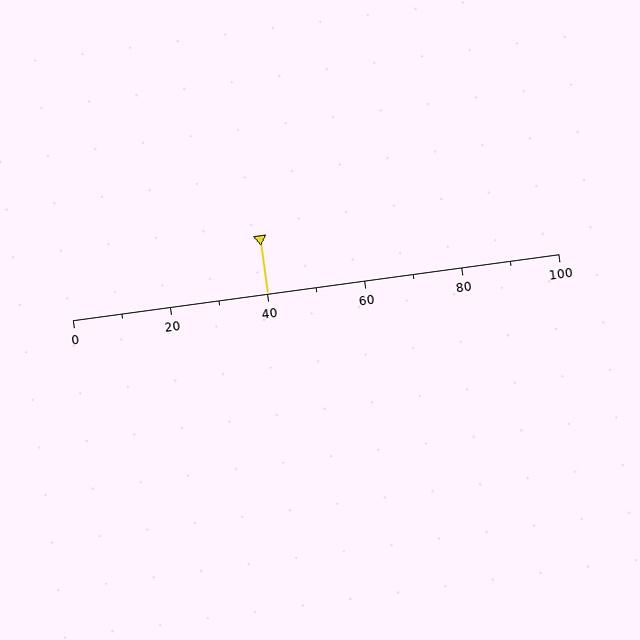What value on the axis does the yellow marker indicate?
The marker indicates approximately 40.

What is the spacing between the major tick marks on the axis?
The major ticks are spaced 20 apart.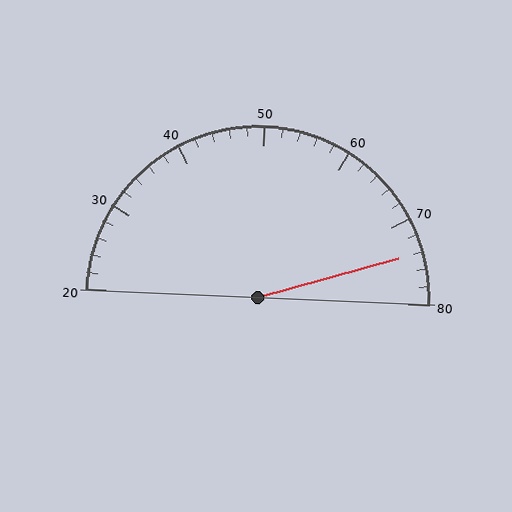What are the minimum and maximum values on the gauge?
The gauge ranges from 20 to 80.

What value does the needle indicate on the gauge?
The needle indicates approximately 74.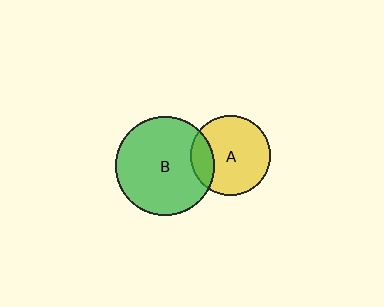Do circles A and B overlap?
Yes.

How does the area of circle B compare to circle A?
Approximately 1.5 times.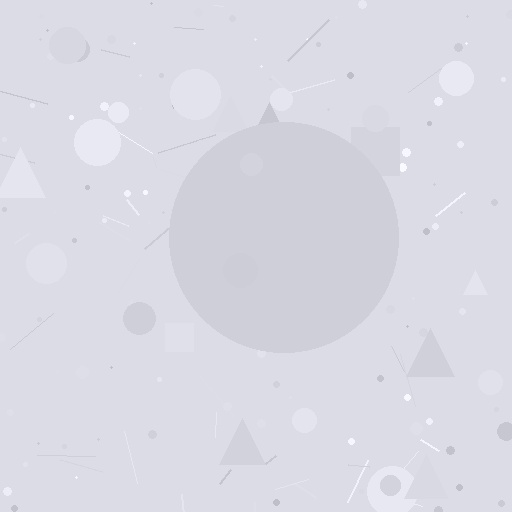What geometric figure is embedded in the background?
A circle is embedded in the background.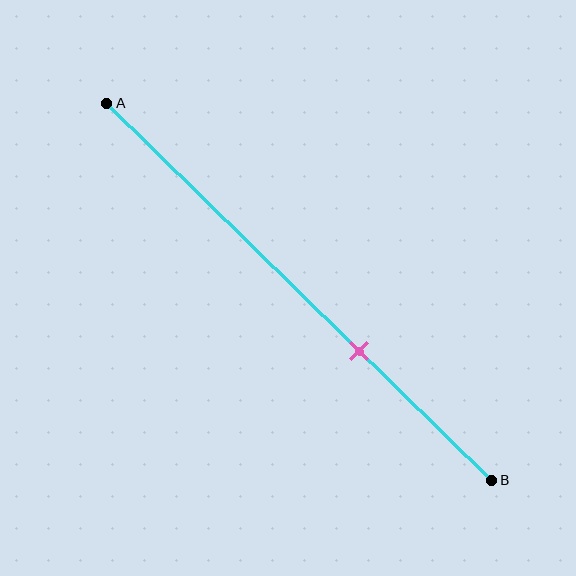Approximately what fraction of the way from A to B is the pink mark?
The pink mark is approximately 65% of the way from A to B.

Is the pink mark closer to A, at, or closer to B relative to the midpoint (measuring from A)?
The pink mark is closer to point B than the midpoint of segment AB.